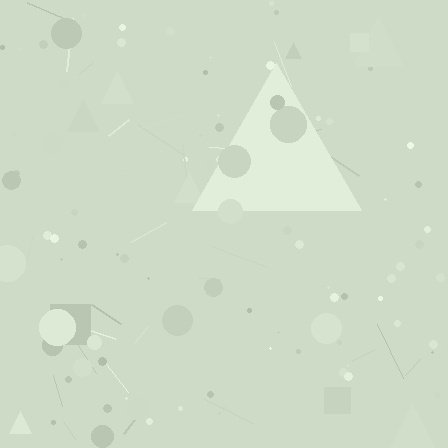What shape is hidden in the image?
A triangle is hidden in the image.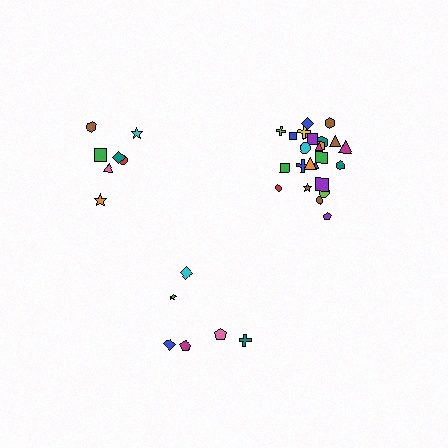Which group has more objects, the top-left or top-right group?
The top-right group.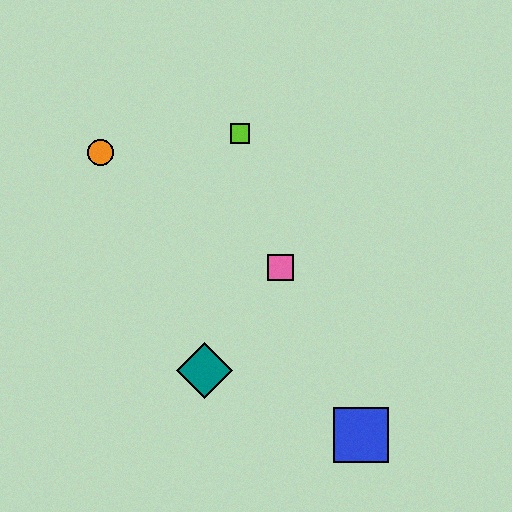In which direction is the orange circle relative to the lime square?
The orange circle is to the left of the lime square.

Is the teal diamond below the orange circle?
Yes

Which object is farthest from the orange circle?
The blue square is farthest from the orange circle.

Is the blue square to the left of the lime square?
No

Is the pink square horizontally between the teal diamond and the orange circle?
No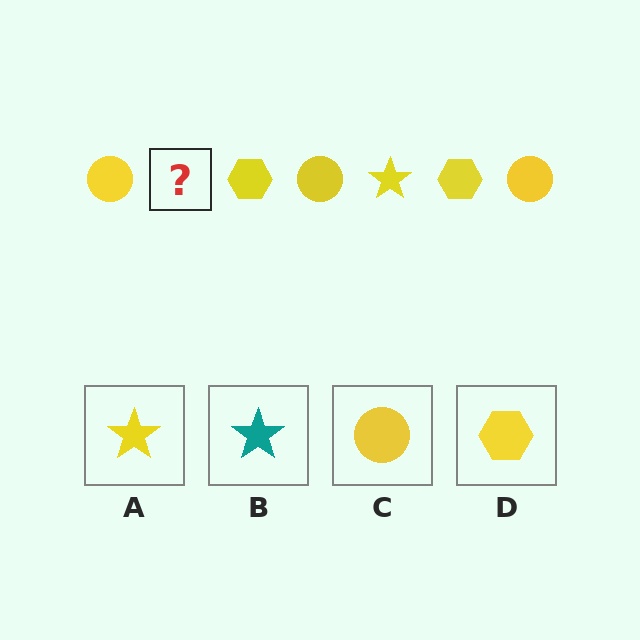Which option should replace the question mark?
Option A.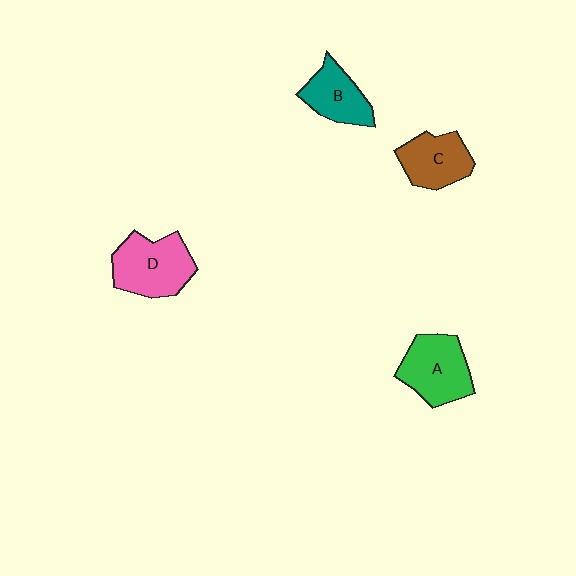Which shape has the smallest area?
Shape B (teal).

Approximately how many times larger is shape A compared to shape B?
Approximately 1.3 times.